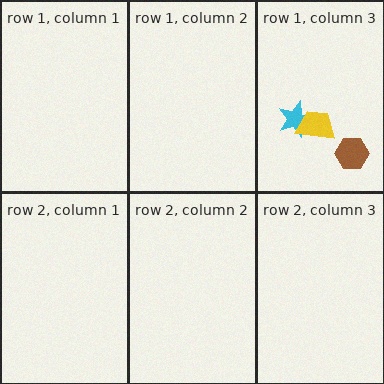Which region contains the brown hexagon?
The row 1, column 3 region.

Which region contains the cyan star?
The row 1, column 3 region.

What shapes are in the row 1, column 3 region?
The cyan star, the brown hexagon, the yellow trapezoid.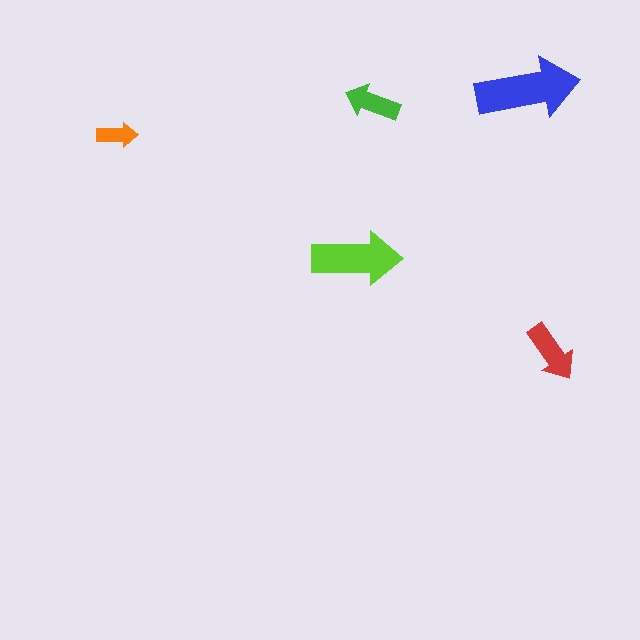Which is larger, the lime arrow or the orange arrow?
The lime one.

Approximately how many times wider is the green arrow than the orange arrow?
About 1.5 times wider.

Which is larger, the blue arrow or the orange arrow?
The blue one.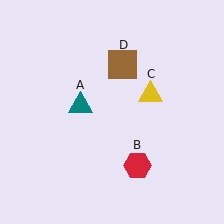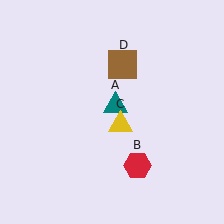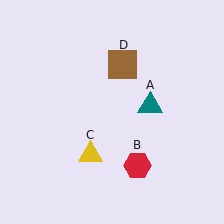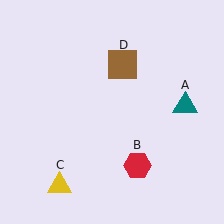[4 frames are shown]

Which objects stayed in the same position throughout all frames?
Red hexagon (object B) and brown square (object D) remained stationary.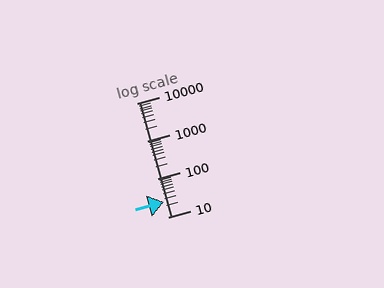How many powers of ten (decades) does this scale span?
The scale spans 3 decades, from 10 to 10000.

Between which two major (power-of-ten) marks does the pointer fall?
The pointer is between 10 and 100.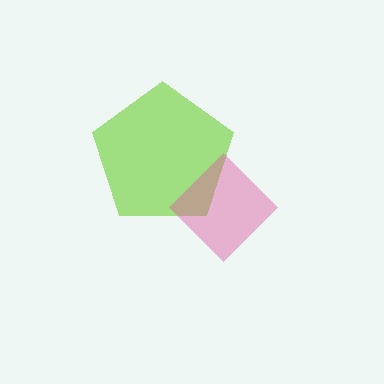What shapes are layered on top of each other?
The layered shapes are: a lime pentagon, a pink diamond.